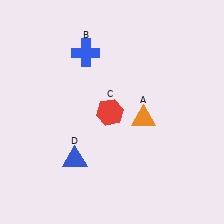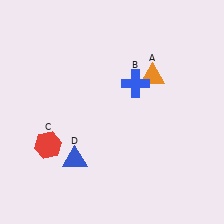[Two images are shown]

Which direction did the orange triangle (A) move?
The orange triangle (A) moved up.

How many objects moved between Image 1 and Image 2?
3 objects moved between the two images.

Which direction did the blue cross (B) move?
The blue cross (B) moved right.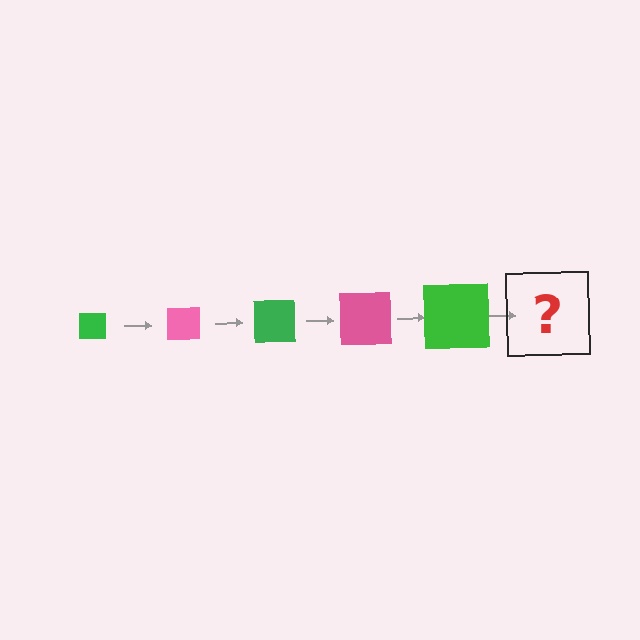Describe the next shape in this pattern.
It should be a pink square, larger than the previous one.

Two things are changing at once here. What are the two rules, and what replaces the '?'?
The two rules are that the square grows larger each step and the color cycles through green and pink. The '?' should be a pink square, larger than the previous one.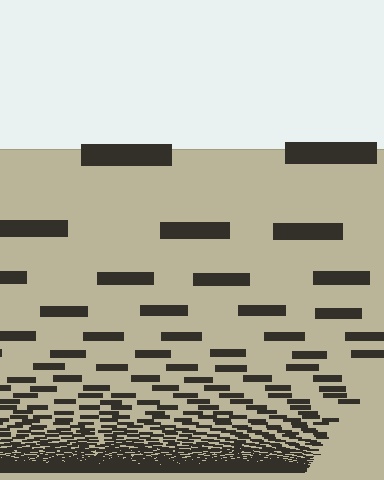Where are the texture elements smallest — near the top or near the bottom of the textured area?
Near the bottom.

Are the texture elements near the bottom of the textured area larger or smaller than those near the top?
Smaller. The gradient is inverted — elements near the bottom are smaller and denser.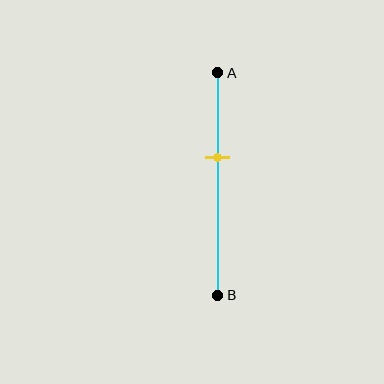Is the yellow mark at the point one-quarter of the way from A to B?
No, the mark is at about 40% from A, not at the 25% one-quarter point.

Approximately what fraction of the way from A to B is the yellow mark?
The yellow mark is approximately 40% of the way from A to B.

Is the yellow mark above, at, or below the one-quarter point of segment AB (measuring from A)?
The yellow mark is below the one-quarter point of segment AB.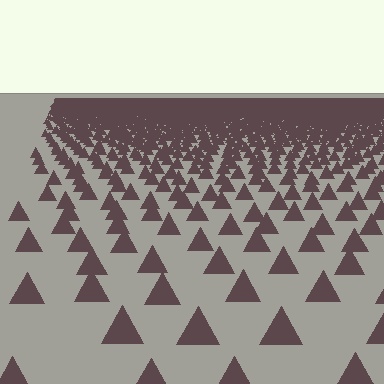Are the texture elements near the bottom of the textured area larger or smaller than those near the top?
Larger. Near the bottom, elements are closer to the viewer and appear at a bigger on-screen size.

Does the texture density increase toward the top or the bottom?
Density increases toward the top.